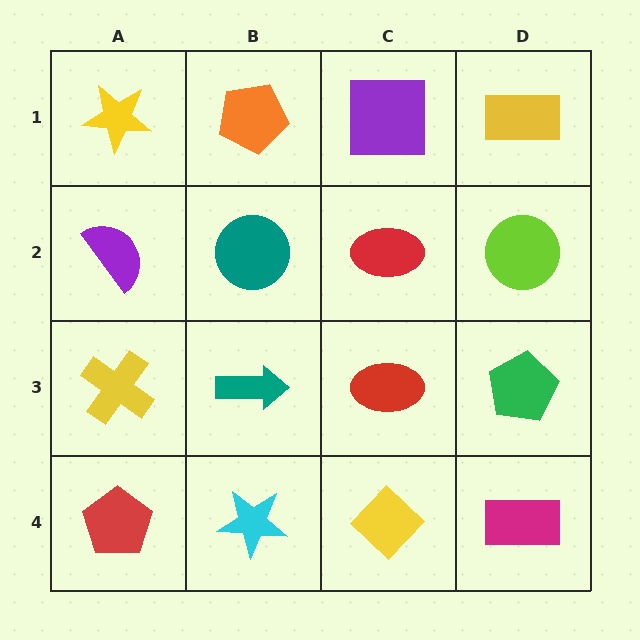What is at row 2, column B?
A teal circle.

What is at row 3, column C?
A red ellipse.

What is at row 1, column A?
A yellow star.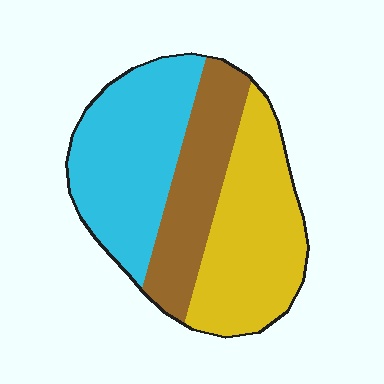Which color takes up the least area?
Brown, at roughly 25%.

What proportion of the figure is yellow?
Yellow covers 37% of the figure.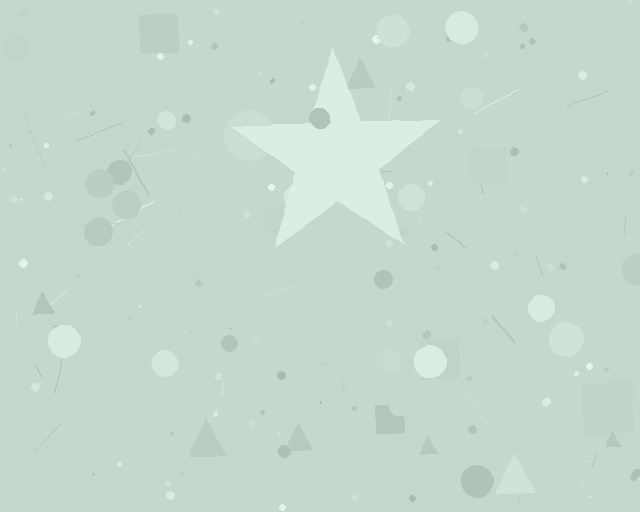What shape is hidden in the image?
A star is hidden in the image.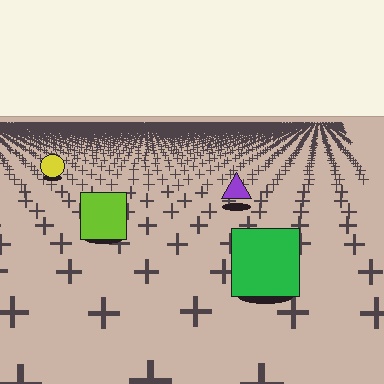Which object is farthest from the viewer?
The yellow circle is farthest from the viewer. It appears smaller and the ground texture around it is denser.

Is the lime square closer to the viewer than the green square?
No. The green square is closer — you can tell from the texture gradient: the ground texture is coarser near it.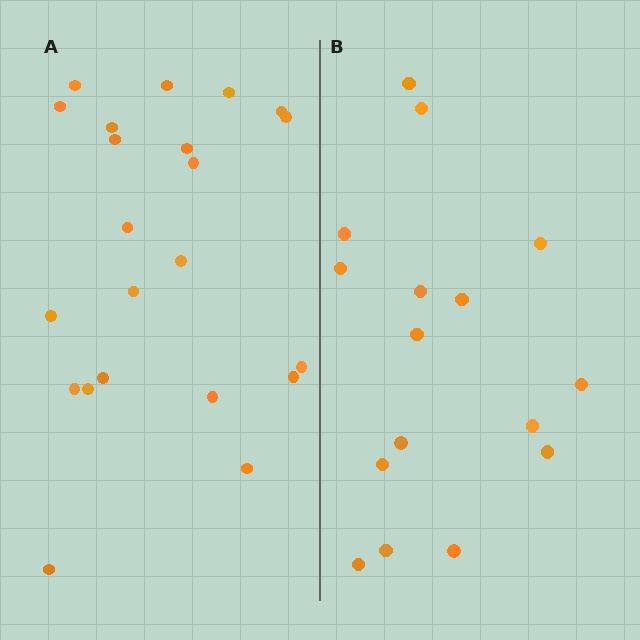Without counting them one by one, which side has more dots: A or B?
Region A (the left region) has more dots.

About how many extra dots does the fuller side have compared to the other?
Region A has about 6 more dots than region B.